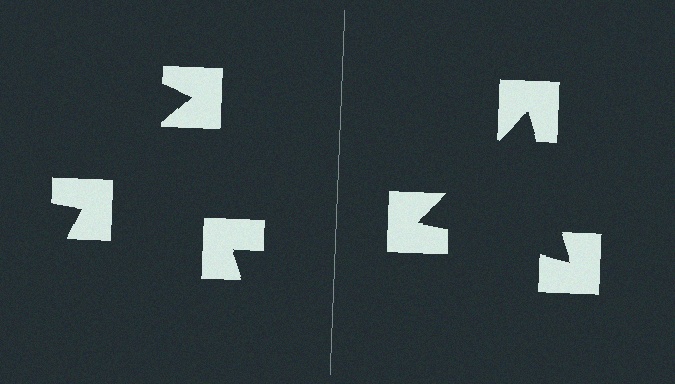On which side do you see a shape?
An illusory triangle appears on the right side. On the left side the wedge cuts are rotated, so no coherent shape forms.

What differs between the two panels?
The notched squares are positioned identically on both sides; only the wedge orientations differ. On the right they align to a triangle; on the left they are misaligned.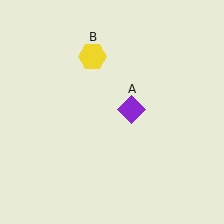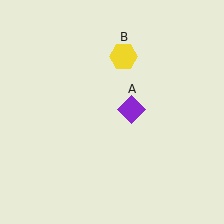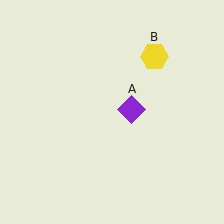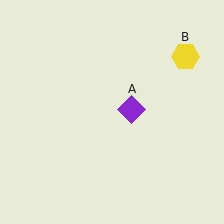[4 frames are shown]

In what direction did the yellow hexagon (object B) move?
The yellow hexagon (object B) moved right.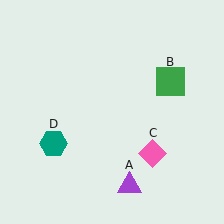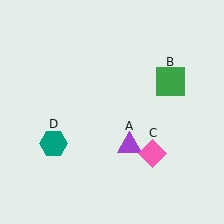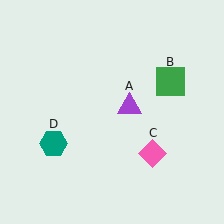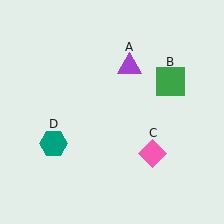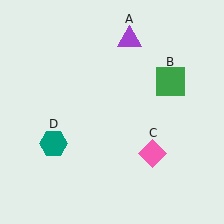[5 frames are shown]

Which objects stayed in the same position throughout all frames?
Green square (object B) and pink diamond (object C) and teal hexagon (object D) remained stationary.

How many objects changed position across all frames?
1 object changed position: purple triangle (object A).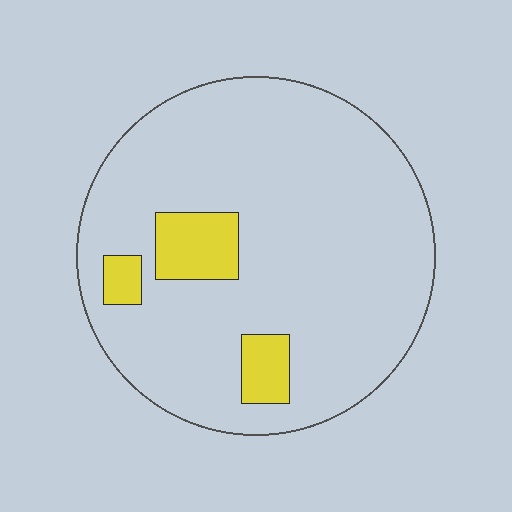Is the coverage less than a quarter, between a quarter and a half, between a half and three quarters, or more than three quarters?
Less than a quarter.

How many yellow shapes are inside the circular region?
3.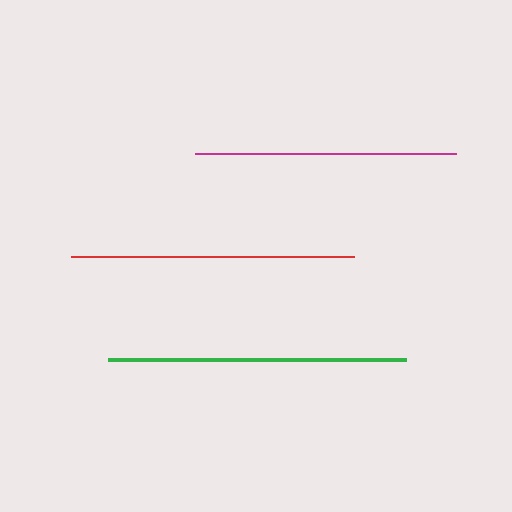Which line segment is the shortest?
The magenta line is the shortest at approximately 261 pixels.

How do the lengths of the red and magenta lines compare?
The red and magenta lines are approximately the same length.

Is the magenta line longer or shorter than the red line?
The red line is longer than the magenta line.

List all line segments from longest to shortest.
From longest to shortest: green, red, magenta.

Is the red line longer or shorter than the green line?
The green line is longer than the red line.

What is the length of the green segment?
The green segment is approximately 297 pixels long.